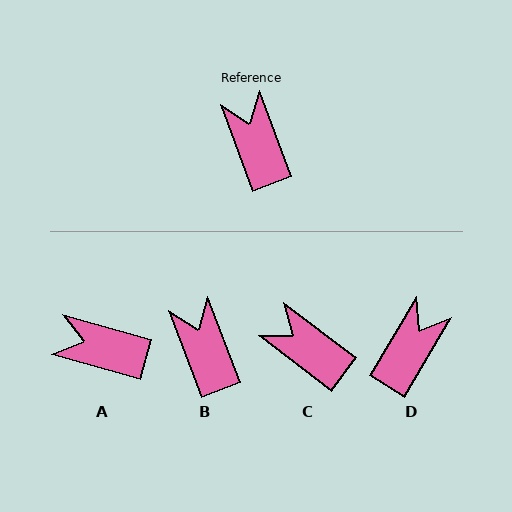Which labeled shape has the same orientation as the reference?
B.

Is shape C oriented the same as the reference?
No, it is off by about 32 degrees.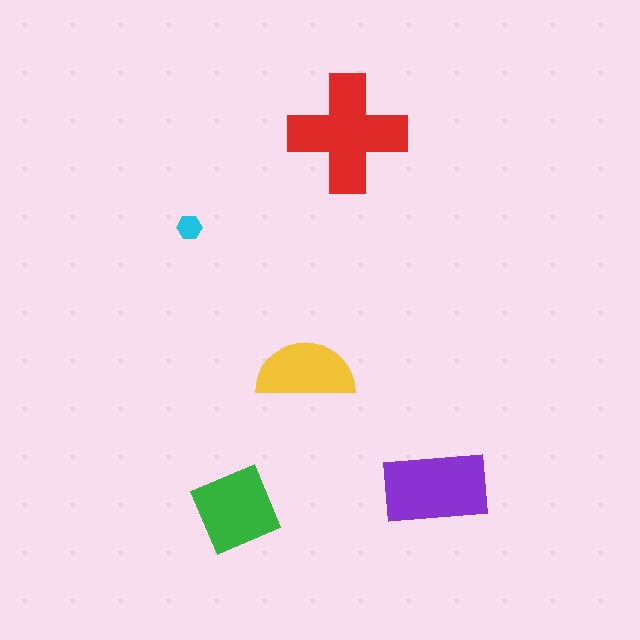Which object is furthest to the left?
The cyan hexagon is leftmost.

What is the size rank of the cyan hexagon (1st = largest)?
5th.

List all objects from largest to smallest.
The red cross, the purple rectangle, the green diamond, the yellow semicircle, the cyan hexagon.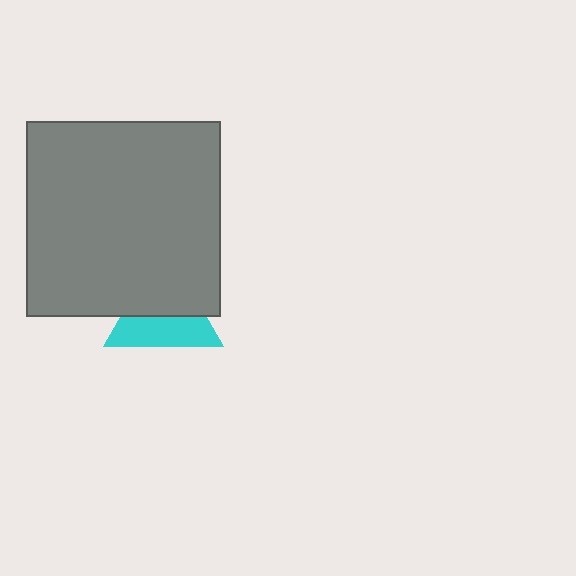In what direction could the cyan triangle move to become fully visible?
The cyan triangle could move down. That would shift it out from behind the gray square entirely.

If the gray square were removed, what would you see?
You would see the complete cyan triangle.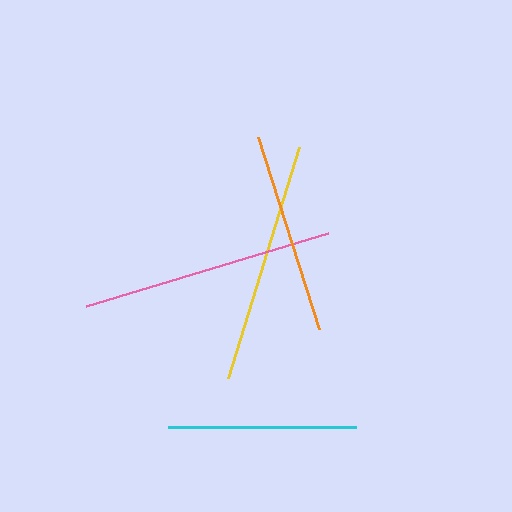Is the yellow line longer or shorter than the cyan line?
The yellow line is longer than the cyan line.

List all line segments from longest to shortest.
From longest to shortest: pink, yellow, orange, cyan.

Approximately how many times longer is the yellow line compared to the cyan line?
The yellow line is approximately 1.3 times the length of the cyan line.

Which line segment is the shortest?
The cyan line is the shortest at approximately 188 pixels.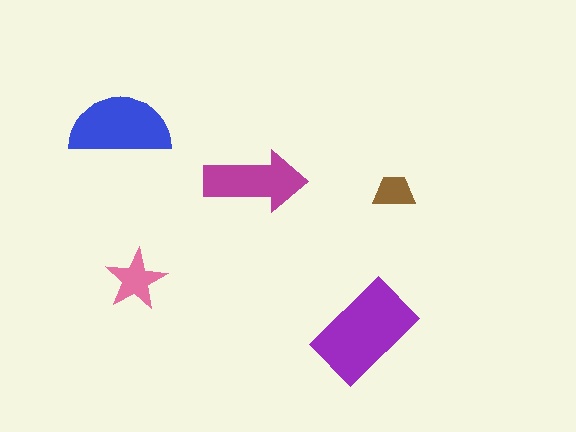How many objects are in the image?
There are 5 objects in the image.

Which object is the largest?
The purple rectangle.